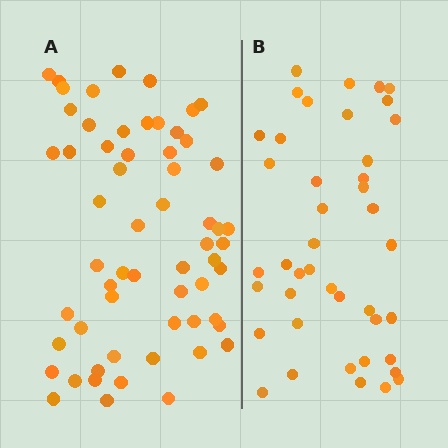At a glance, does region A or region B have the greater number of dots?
Region A (the left region) has more dots.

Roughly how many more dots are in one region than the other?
Region A has approximately 20 more dots than region B.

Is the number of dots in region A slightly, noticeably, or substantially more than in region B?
Region A has noticeably more, but not dramatically so. The ratio is roughly 1.4 to 1.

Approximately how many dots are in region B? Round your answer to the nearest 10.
About 40 dots. (The exact count is 42, which rounds to 40.)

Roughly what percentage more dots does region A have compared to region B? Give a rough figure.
About 45% more.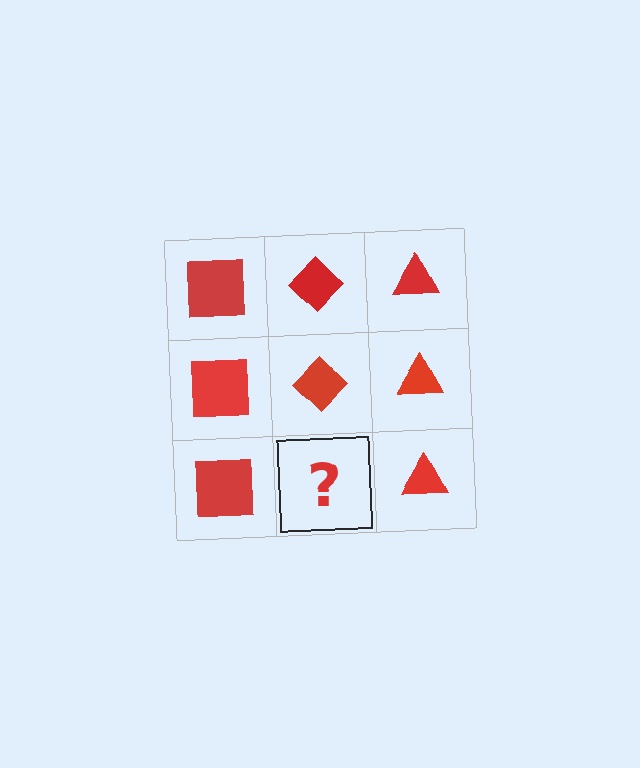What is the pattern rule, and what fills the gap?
The rule is that each column has a consistent shape. The gap should be filled with a red diamond.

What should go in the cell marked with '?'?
The missing cell should contain a red diamond.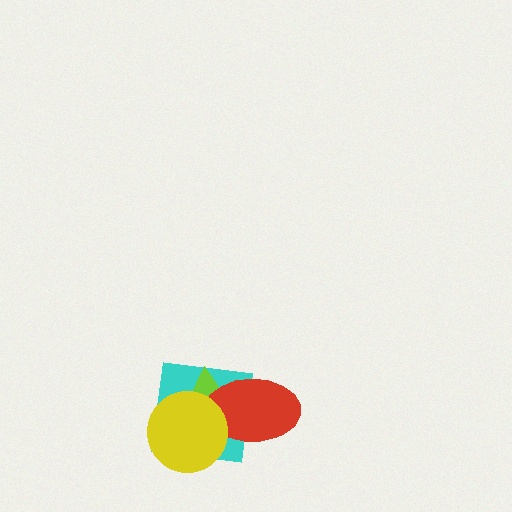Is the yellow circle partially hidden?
No, no other shape covers it.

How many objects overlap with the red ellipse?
3 objects overlap with the red ellipse.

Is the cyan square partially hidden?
Yes, it is partially covered by another shape.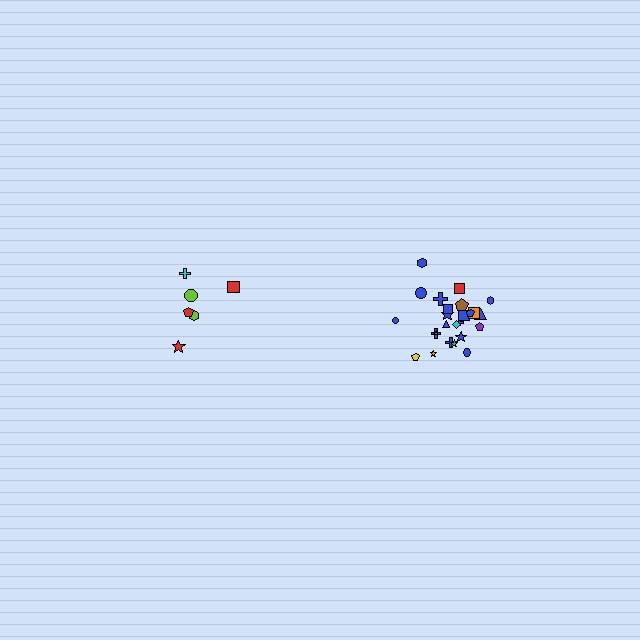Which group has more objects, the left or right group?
The right group.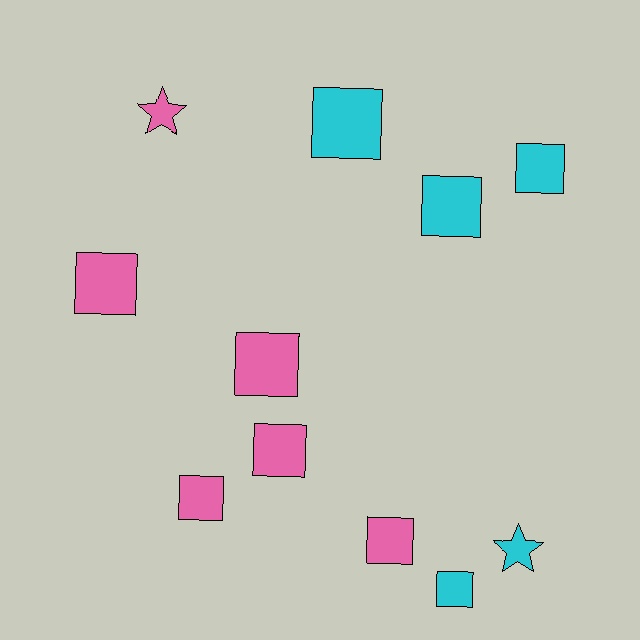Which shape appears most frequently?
Square, with 9 objects.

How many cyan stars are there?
There is 1 cyan star.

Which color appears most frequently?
Pink, with 6 objects.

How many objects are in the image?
There are 11 objects.